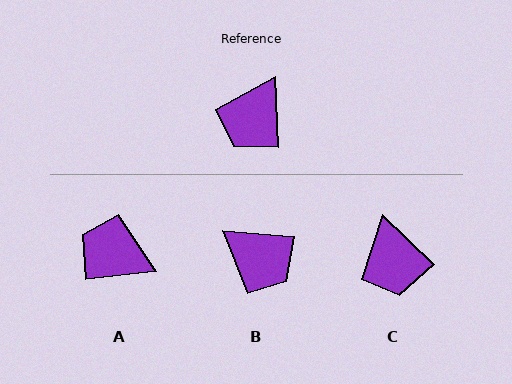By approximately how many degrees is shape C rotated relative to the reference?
Approximately 43 degrees counter-clockwise.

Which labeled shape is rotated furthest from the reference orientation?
A, about 86 degrees away.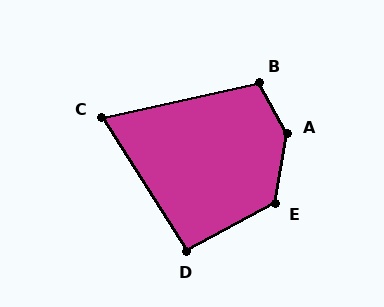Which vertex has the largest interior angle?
A, at approximately 141 degrees.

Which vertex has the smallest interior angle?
C, at approximately 70 degrees.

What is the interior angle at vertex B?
Approximately 107 degrees (obtuse).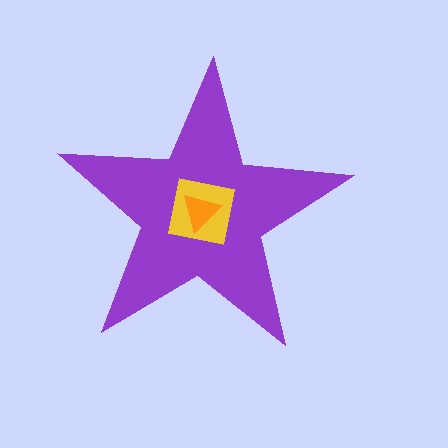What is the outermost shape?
The purple star.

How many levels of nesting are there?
3.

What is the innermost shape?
The orange triangle.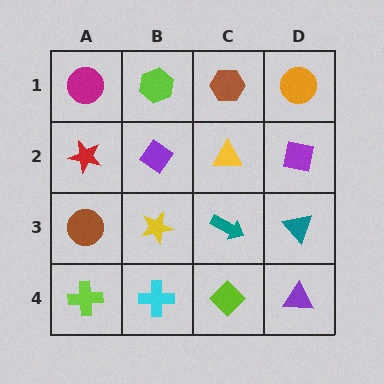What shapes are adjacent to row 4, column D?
A teal triangle (row 3, column D), a lime diamond (row 4, column C).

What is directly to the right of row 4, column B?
A lime diamond.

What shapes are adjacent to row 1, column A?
A red star (row 2, column A), a lime hexagon (row 1, column B).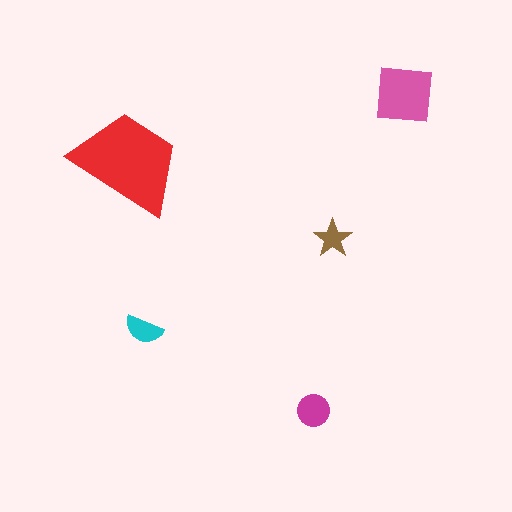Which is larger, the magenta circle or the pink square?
The pink square.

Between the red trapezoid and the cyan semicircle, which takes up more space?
The red trapezoid.